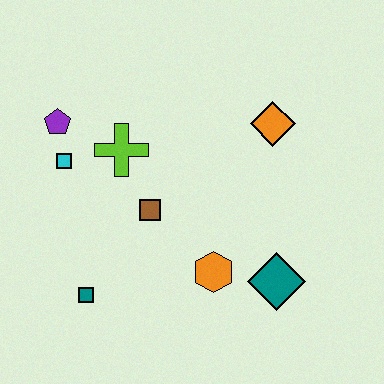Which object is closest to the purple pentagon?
The cyan square is closest to the purple pentagon.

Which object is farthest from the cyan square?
The teal diamond is farthest from the cyan square.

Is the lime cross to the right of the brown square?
No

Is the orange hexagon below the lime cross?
Yes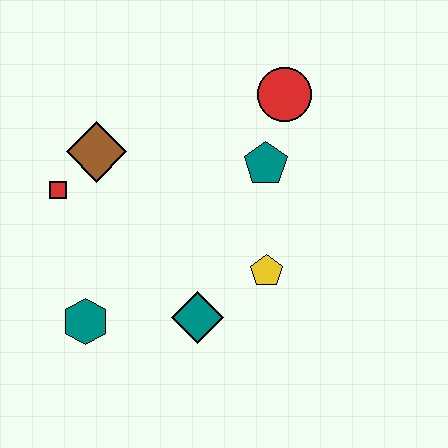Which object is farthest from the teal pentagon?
The teal hexagon is farthest from the teal pentagon.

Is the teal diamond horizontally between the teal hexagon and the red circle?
Yes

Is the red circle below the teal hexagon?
No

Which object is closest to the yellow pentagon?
The teal diamond is closest to the yellow pentagon.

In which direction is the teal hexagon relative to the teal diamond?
The teal hexagon is to the left of the teal diamond.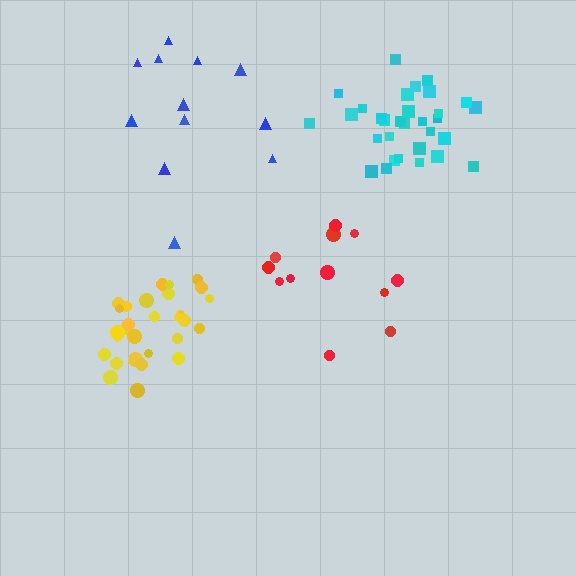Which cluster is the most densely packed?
Yellow.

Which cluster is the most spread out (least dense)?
Blue.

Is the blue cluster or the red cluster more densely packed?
Red.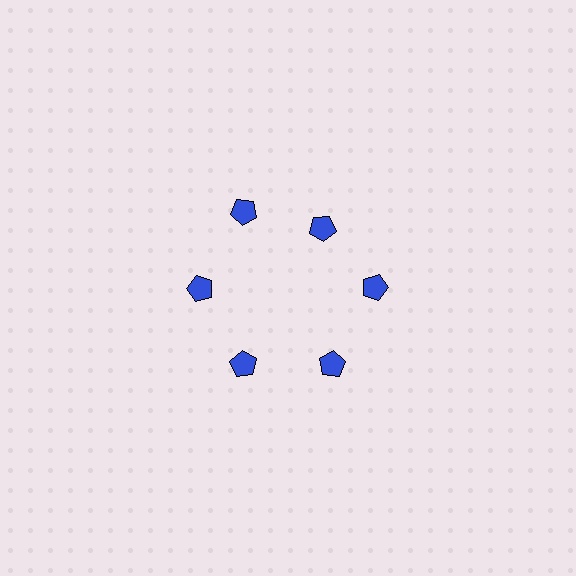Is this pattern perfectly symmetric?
No. The 6 blue pentagons are arranged in a ring, but one element near the 1 o'clock position is pulled inward toward the center, breaking the 6-fold rotational symmetry.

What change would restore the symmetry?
The symmetry would be restored by moving it outward, back onto the ring so that all 6 pentagons sit at equal angles and equal distance from the center.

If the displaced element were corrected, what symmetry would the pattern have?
It would have 6-fold rotational symmetry — the pattern would map onto itself every 60 degrees.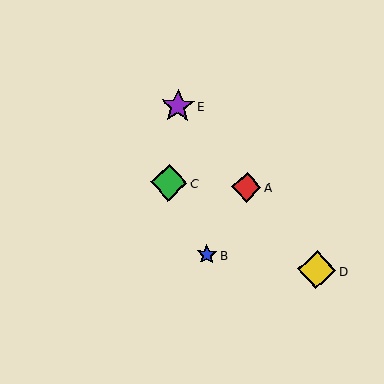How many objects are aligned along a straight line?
3 objects (A, D, E) are aligned along a straight line.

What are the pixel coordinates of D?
Object D is at (317, 270).